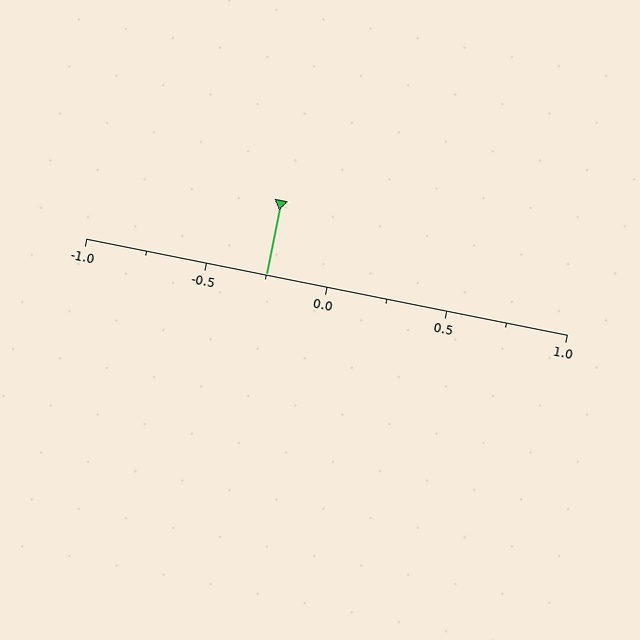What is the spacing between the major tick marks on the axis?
The major ticks are spaced 0.5 apart.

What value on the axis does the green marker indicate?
The marker indicates approximately -0.25.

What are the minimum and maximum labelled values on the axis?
The axis runs from -1.0 to 1.0.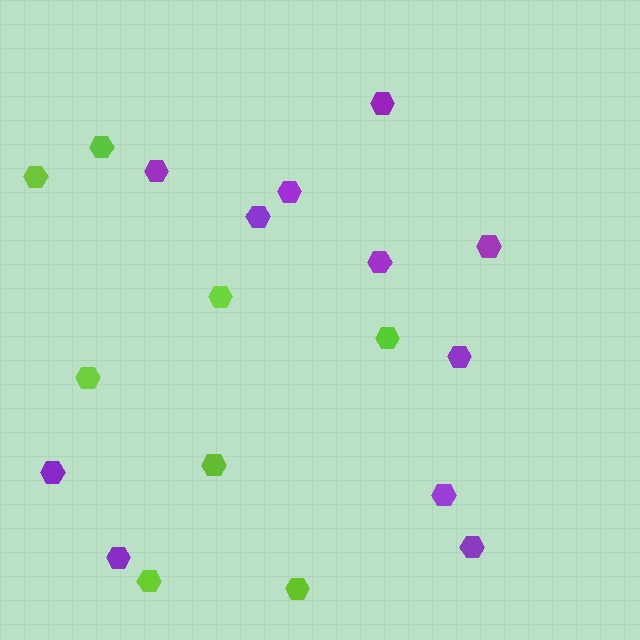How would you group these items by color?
There are 2 groups: one group of lime hexagons (8) and one group of purple hexagons (11).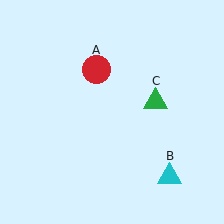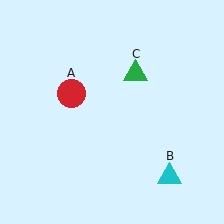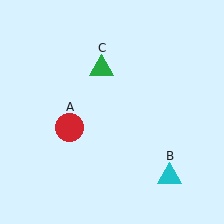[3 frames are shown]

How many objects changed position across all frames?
2 objects changed position: red circle (object A), green triangle (object C).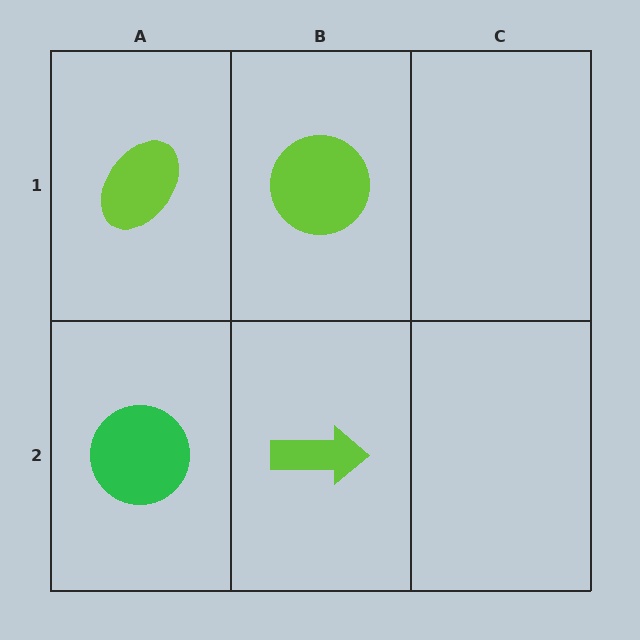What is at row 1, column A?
A lime ellipse.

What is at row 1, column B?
A lime circle.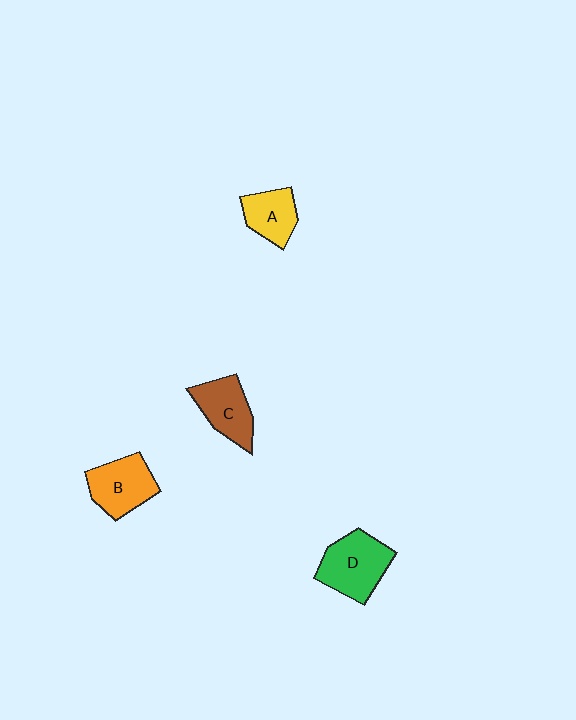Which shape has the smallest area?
Shape A (yellow).